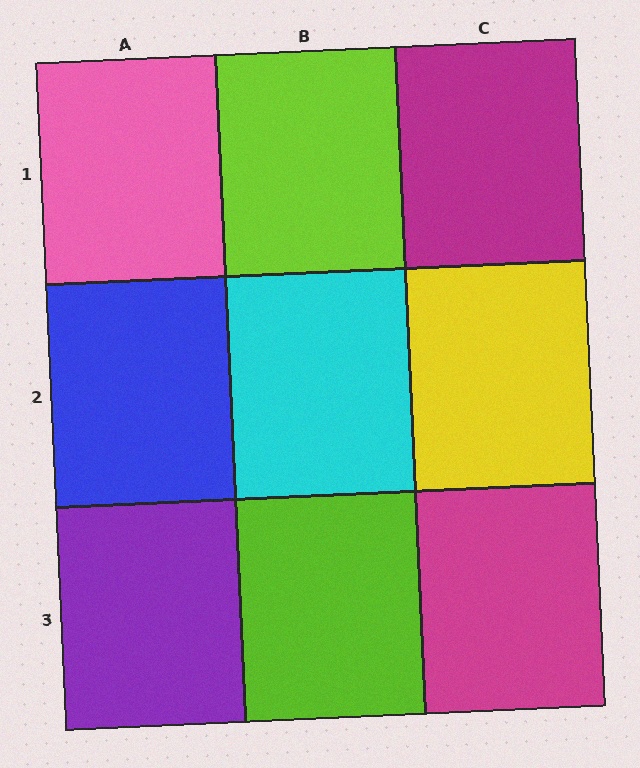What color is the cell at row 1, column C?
Magenta.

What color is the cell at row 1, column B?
Lime.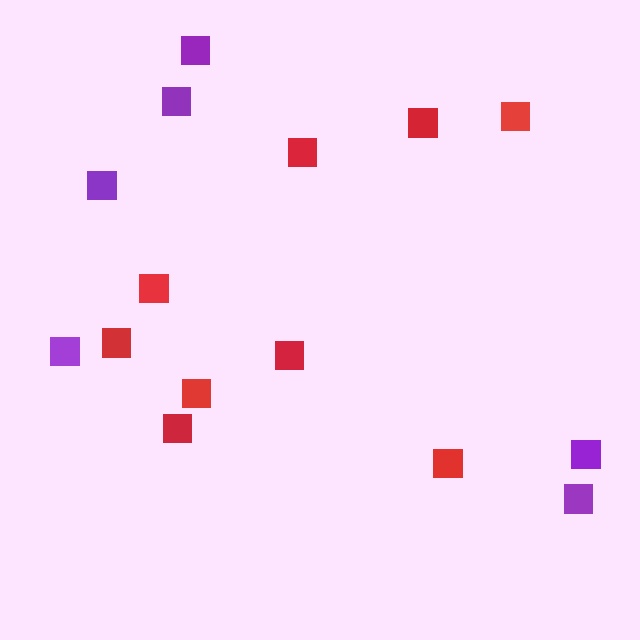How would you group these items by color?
There are 2 groups: one group of red squares (9) and one group of purple squares (6).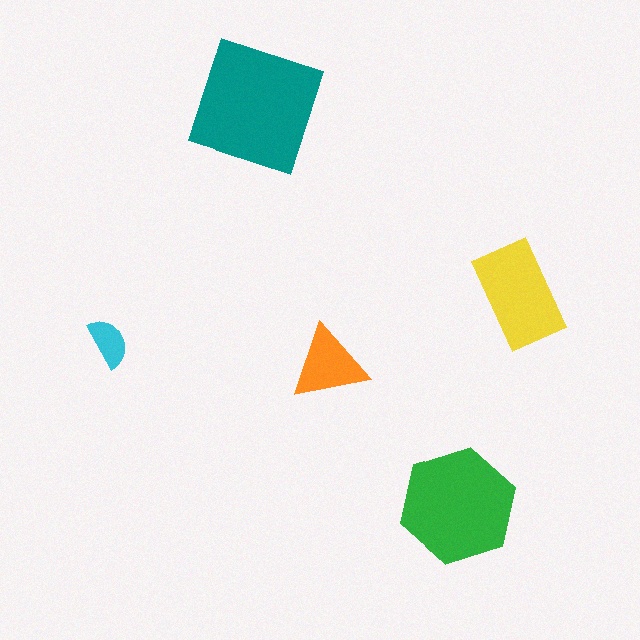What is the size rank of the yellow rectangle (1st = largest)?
3rd.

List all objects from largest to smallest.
The teal square, the green hexagon, the yellow rectangle, the orange triangle, the cyan semicircle.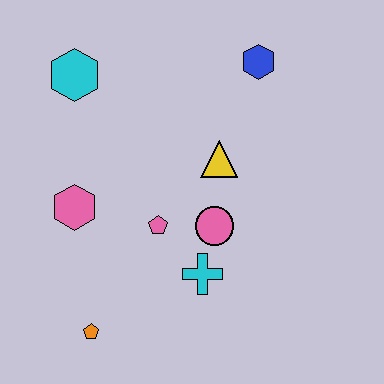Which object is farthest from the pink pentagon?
The blue hexagon is farthest from the pink pentagon.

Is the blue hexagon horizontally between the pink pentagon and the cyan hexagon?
No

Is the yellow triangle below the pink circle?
No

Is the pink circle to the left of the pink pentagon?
No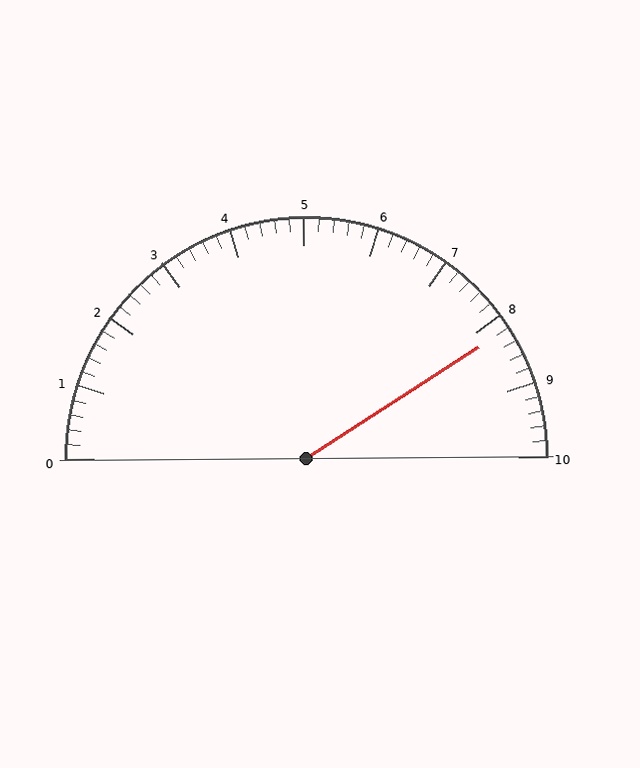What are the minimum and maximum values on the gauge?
The gauge ranges from 0 to 10.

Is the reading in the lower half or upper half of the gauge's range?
The reading is in the upper half of the range (0 to 10).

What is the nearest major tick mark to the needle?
The nearest major tick mark is 8.